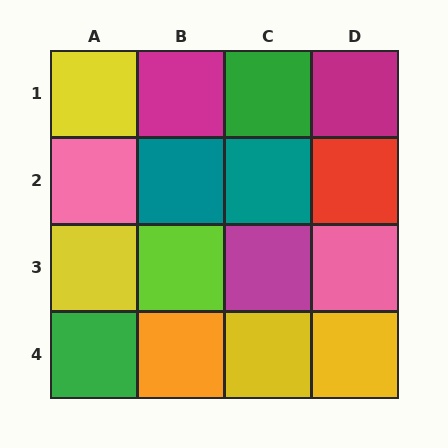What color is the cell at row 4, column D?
Yellow.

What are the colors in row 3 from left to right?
Yellow, lime, magenta, pink.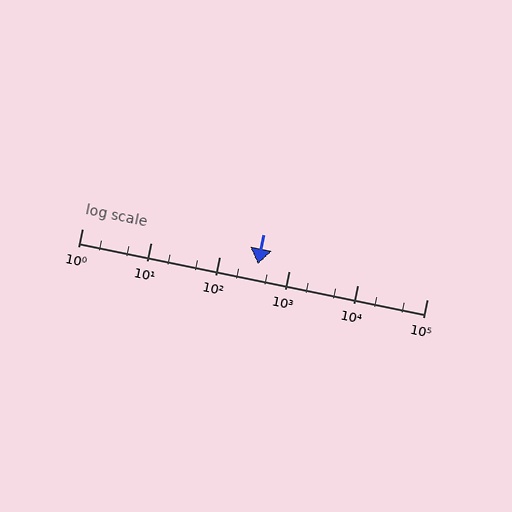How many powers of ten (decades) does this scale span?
The scale spans 5 decades, from 1 to 100000.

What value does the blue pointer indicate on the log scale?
The pointer indicates approximately 350.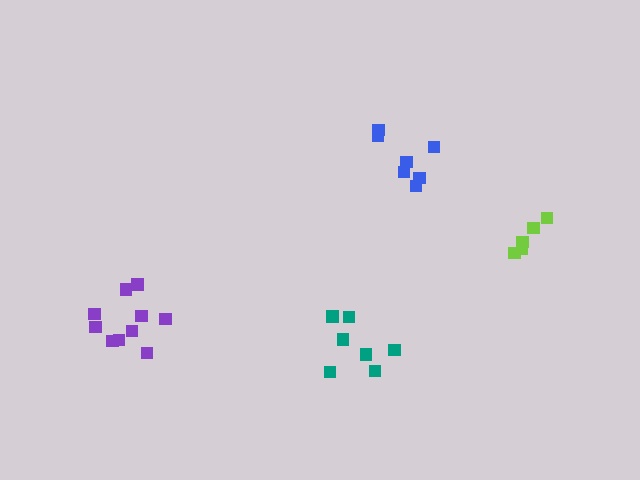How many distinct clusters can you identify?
There are 4 distinct clusters.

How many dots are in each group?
Group 1: 7 dots, Group 2: 7 dots, Group 3: 5 dots, Group 4: 11 dots (30 total).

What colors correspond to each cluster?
The clusters are colored: teal, blue, lime, purple.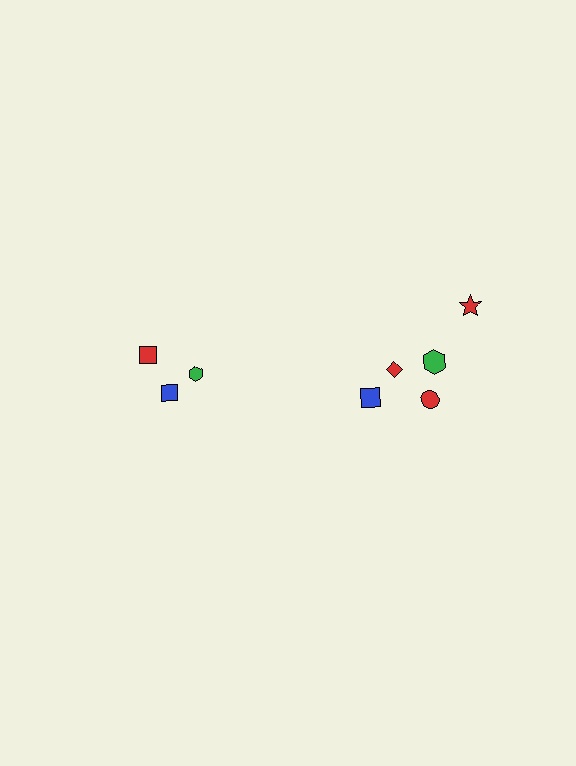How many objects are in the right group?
There are 5 objects.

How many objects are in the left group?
There are 3 objects.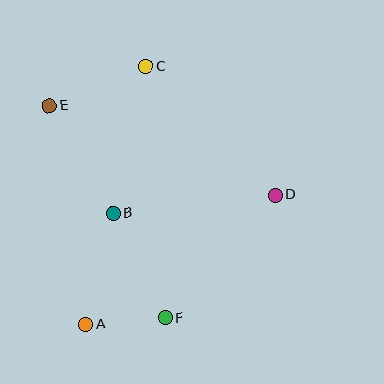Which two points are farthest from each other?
Points A and C are farthest from each other.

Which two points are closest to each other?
Points A and F are closest to each other.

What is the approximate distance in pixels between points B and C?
The distance between B and C is approximately 151 pixels.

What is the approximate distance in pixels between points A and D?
The distance between A and D is approximately 230 pixels.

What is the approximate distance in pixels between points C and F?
The distance between C and F is approximately 252 pixels.